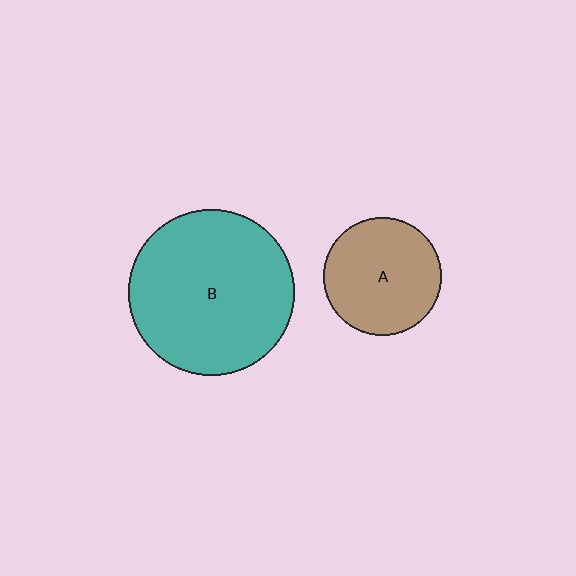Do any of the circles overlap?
No, none of the circles overlap.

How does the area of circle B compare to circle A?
Approximately 2.0 times.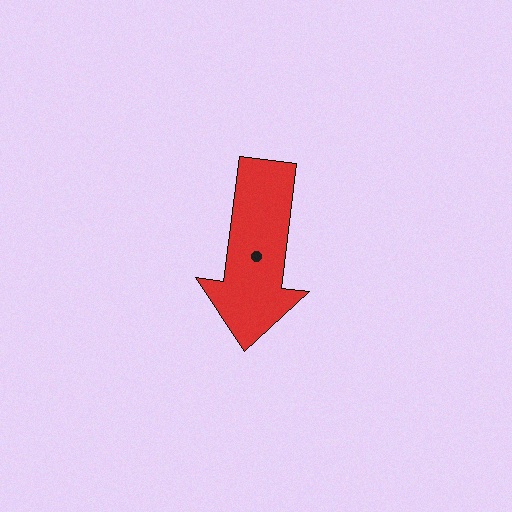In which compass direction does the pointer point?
South.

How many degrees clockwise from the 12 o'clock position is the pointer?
Approximately 187 degrees.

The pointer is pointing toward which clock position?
Roughly 6 o'clock.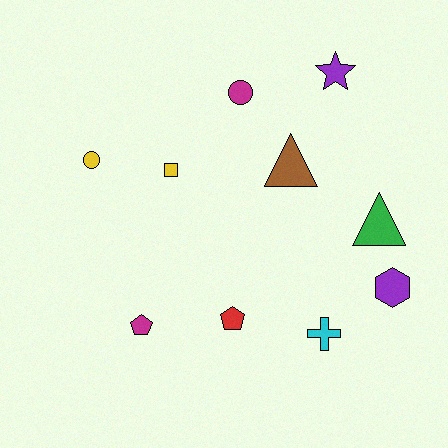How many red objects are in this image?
There is 1 red object.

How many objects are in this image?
There are 10 objects.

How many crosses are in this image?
There is 1 cross.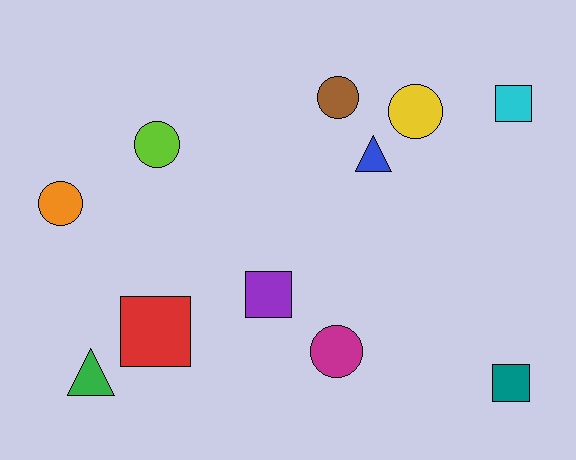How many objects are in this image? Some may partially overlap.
There are 11 objects.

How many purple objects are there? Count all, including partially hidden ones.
There is 1 purple object.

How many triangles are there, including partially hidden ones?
There are 2 triangles.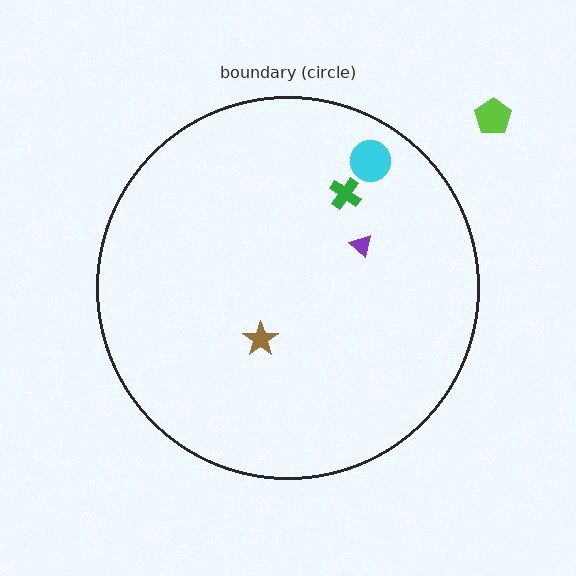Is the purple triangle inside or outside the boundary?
Inside.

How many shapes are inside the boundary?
4 inside, 1 outside.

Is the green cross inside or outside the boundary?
Inside.